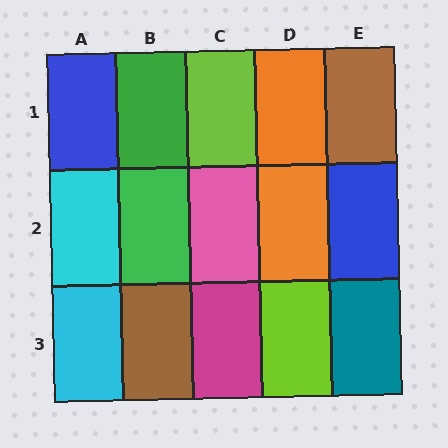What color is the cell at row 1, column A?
Blue.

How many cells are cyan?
2 cells are cyan.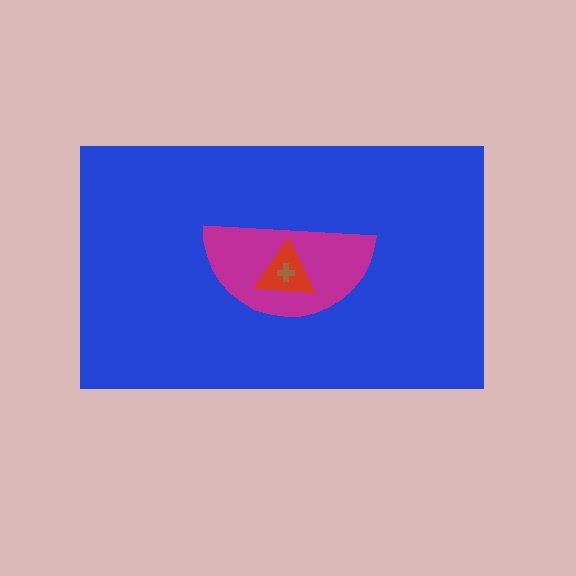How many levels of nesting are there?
4.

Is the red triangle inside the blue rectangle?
Yes.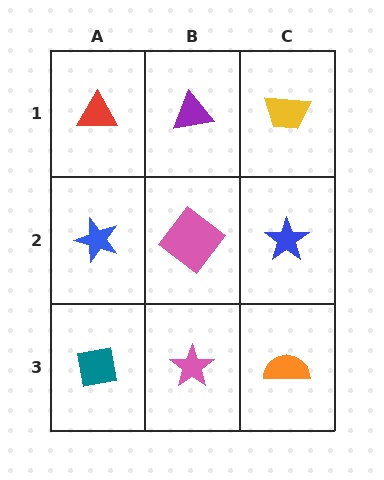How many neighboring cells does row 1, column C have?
2.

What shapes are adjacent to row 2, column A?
A red triangle (row 1, column A), a teal square (row 3, column A), a pink diamond (row 2, column B).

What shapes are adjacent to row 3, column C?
A blue star (row 2, column C), a pink star (row 3, column B).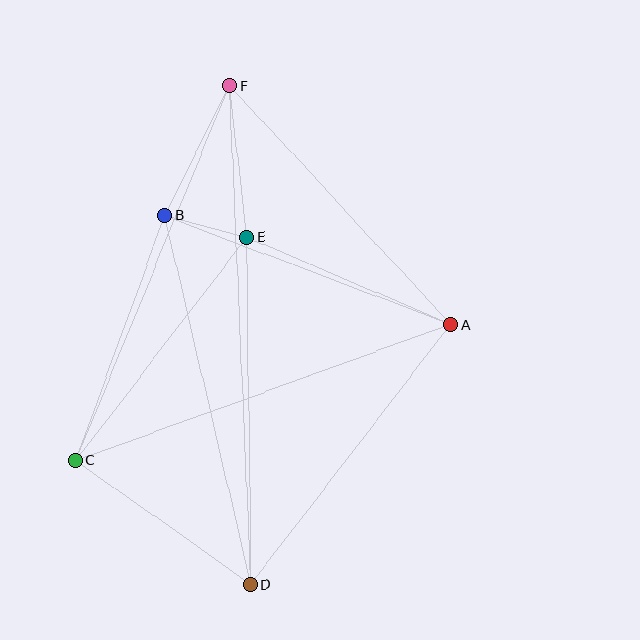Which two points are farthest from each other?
Points D and F are farthest from each other.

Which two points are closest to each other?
Points B and E are closest to each other.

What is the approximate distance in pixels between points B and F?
The distance between B and F is approximately 145 pixels.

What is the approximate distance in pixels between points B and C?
The distance between B and C is approximately 261 pixels.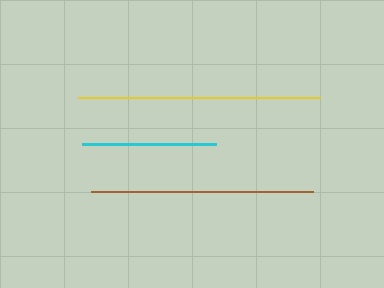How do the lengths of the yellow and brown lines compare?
The yellow and brown lines are approximately the same length.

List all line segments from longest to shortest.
From longest to shortest: yellow, brown, cyan.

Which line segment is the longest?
The yellow line is the longest at approximately 242 pixels.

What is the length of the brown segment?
The brown segment is approximately 222 pixels long.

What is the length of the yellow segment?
The yellow segment is approximately 242 pixels long.